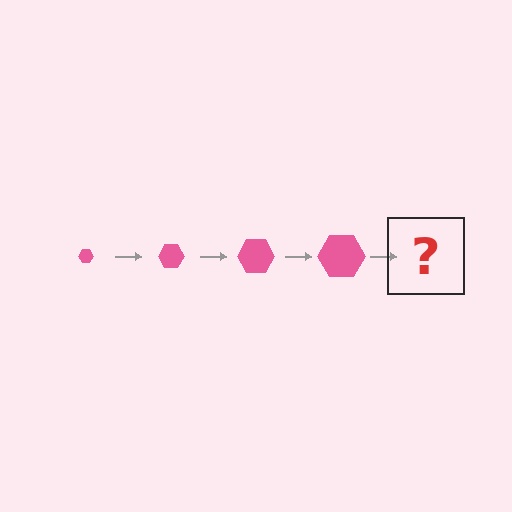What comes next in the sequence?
The next element should be a pink hexagon, larger than the previous one.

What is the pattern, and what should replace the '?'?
The pattern is that the hexagon gets progressively larger each step. The '?' should be a pink hexagon, larger than the previous one.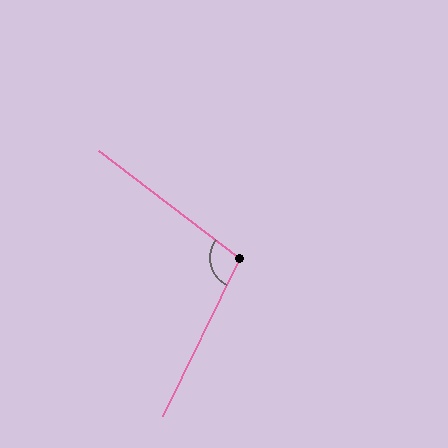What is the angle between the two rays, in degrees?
Approximately 101 degrees.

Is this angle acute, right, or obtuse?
It is obtuse.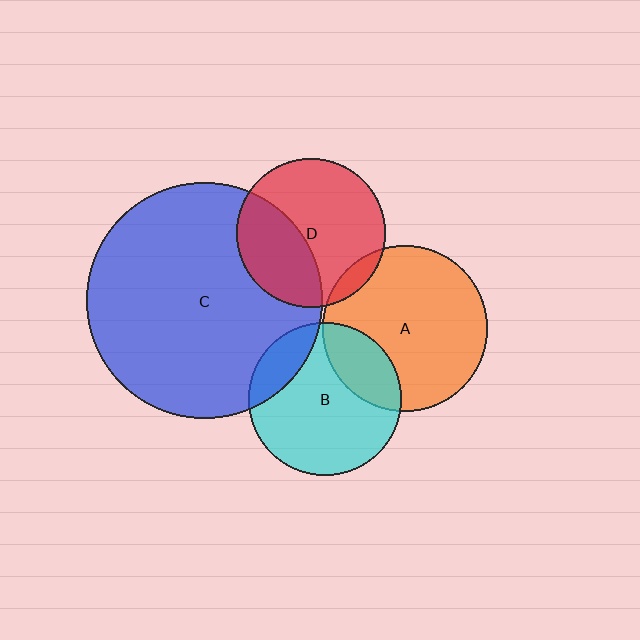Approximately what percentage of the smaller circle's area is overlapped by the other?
Approximately 5%.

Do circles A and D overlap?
Yes.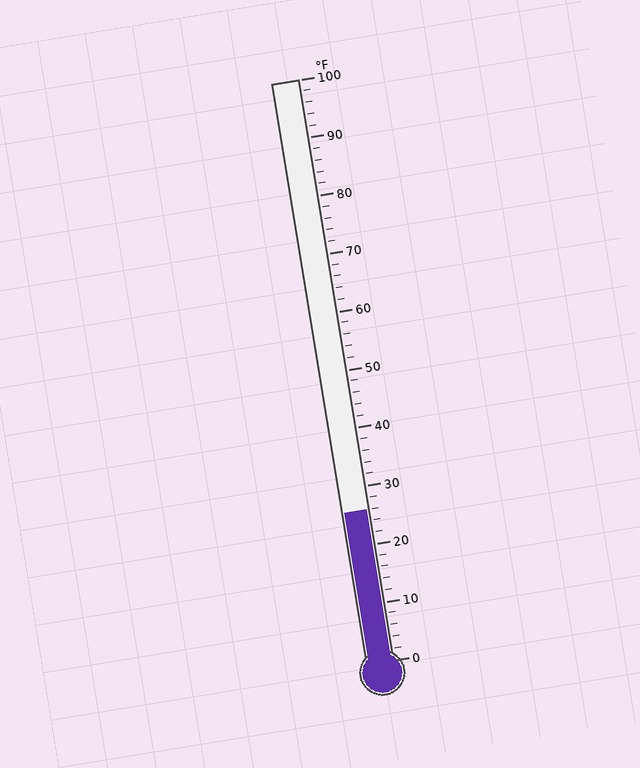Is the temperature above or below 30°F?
The temperature is below 30°F.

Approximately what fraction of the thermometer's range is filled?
The thermometer is filled to approximately 25% of its range.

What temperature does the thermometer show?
The thermometer shows approximately 26°F.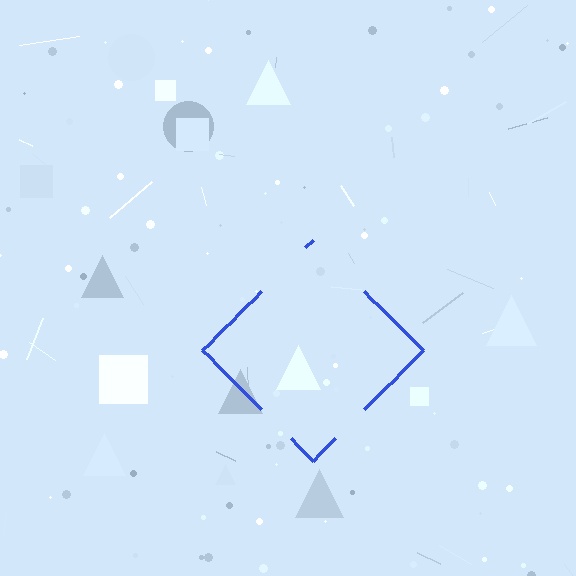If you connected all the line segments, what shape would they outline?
They would outline a diamond.